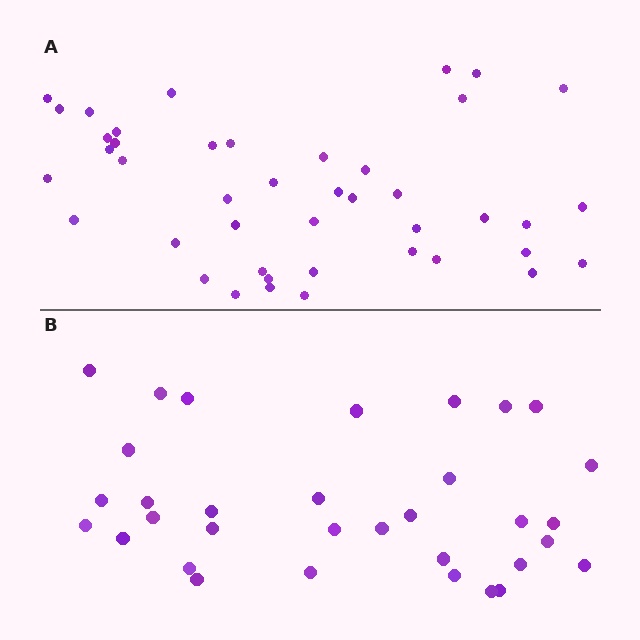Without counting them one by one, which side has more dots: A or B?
Region A (the top region) has more dots.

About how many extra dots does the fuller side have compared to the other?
Region A has roughly 10 or so more dots than region B.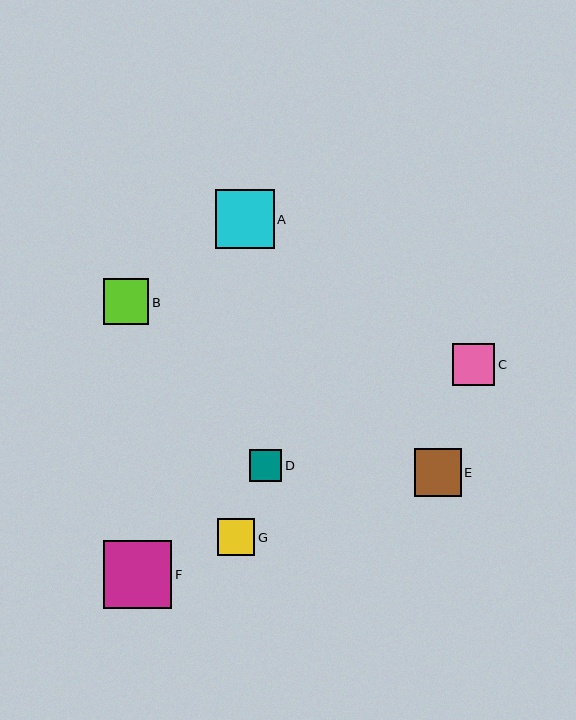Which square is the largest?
Square F is the largest with a size of approximately 69 pixels.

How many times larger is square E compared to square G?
Square E is approximately 1.3 times the size of square G.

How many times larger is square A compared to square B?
Square A is approximately 1.3 times the size of square B.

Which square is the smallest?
Square D is the smallest with a size of approximately 32 pixels.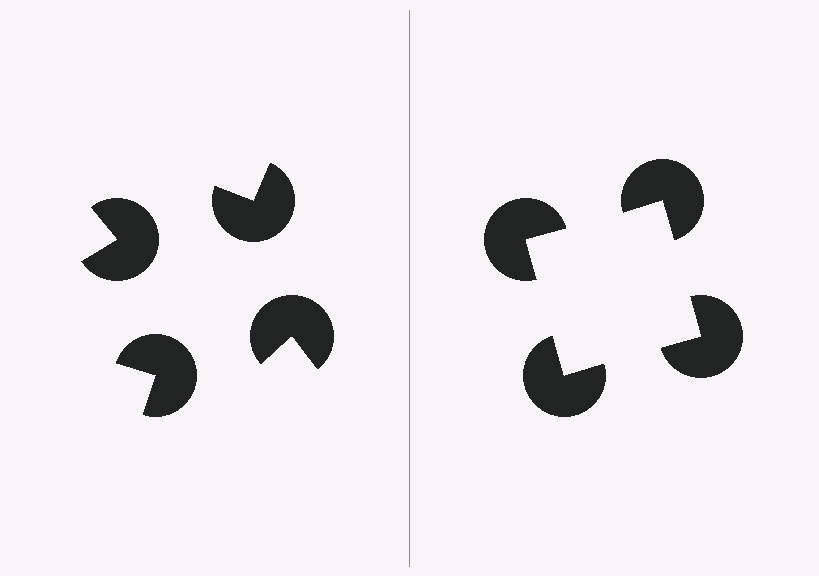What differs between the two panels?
The pac-man discs are positioned identically on both sides; only the wedge orientations differ. On the right they align to a square; on the left they are misaligned.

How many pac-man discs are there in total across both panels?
8 — 4 on each side.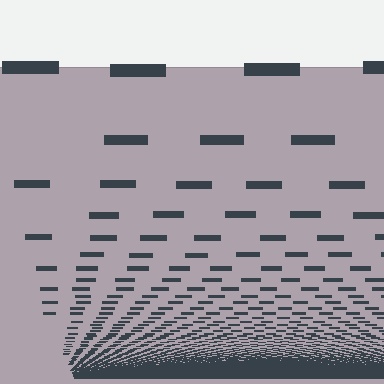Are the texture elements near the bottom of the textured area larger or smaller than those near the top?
Smaller. The gradient is inverted — elements near the bottom are smaller and denser.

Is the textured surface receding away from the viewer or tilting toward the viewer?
The surface appears to tilt toward the viewer. Texture elements get larger and sparser toward the top.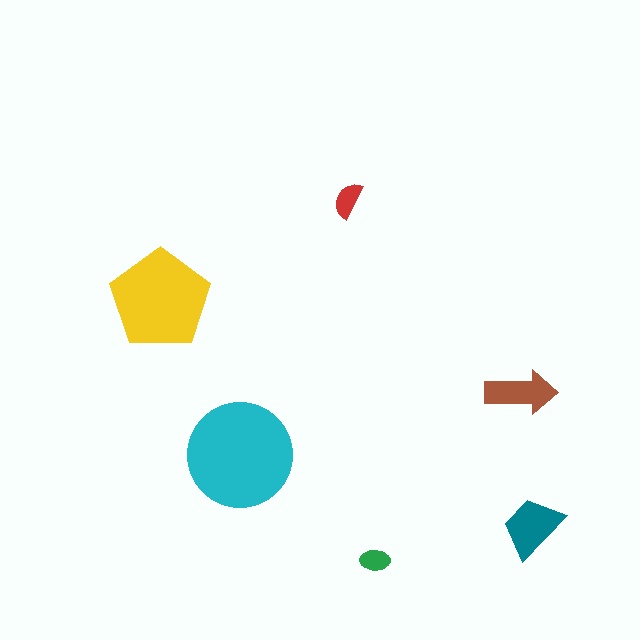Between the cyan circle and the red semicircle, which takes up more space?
The cyan circle.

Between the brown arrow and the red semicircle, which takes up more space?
The brown arrow.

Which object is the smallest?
The green ellipse.